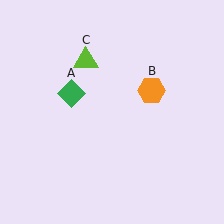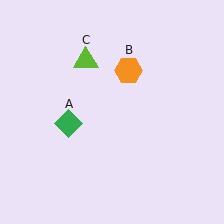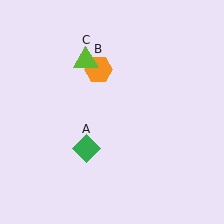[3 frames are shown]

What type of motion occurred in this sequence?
The green diamond (object A), orange hexagon (object B) rotated counterclockwise around the center of the scene.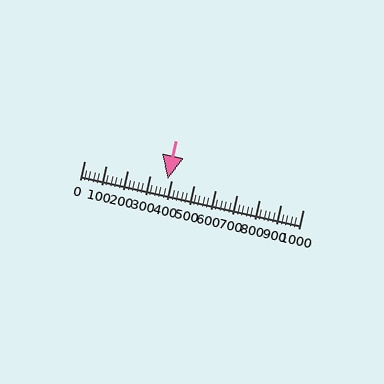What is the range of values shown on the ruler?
The ruler shows values from 0 to 1000.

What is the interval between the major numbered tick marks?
The major tick marks are spaced 100 units apart.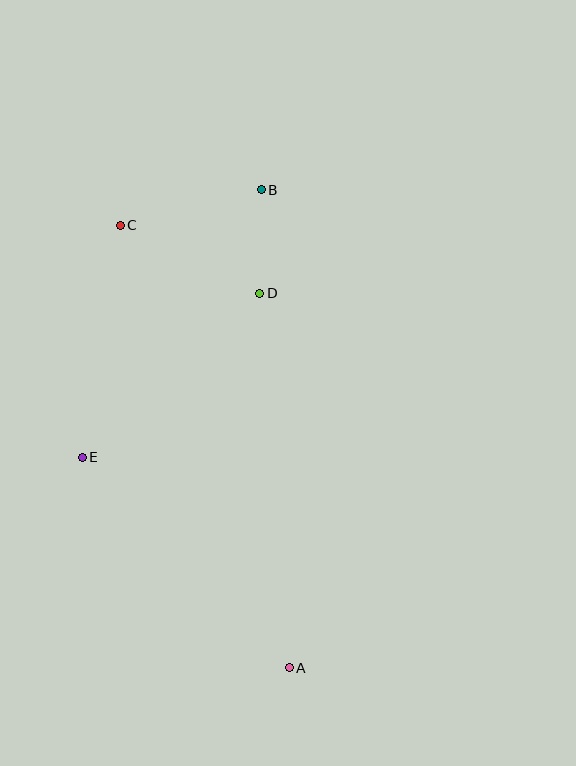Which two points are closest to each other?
Points B and D are closest to each other.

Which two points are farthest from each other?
Points A and B are farthest from each other.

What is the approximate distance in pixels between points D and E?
The distance between D and E is approximately 242 pixels.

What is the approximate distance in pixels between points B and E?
The distance between B and E is approximately 322 pixels.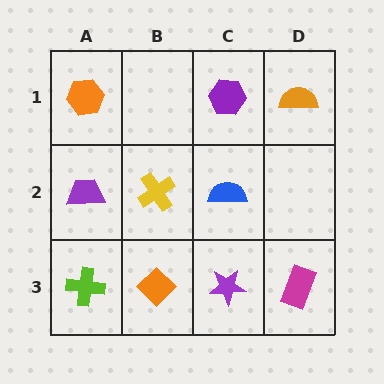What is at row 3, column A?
A lime cross.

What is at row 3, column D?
A magenta rectangle.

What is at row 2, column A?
A purple trapezoid.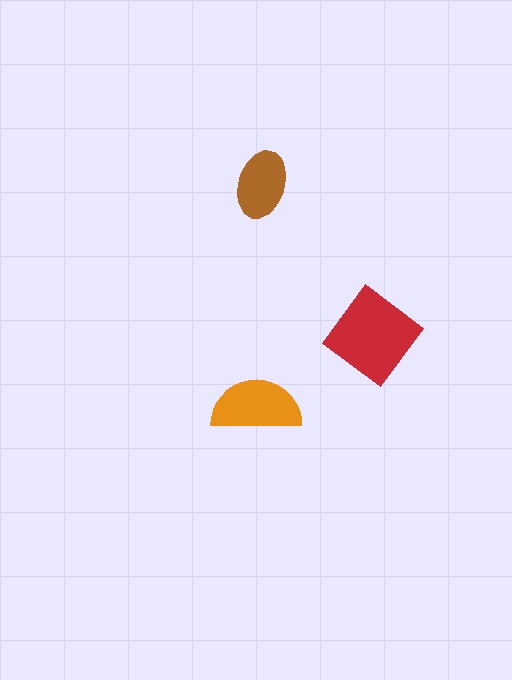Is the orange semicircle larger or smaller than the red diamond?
Smaller.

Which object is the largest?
The red diamond.